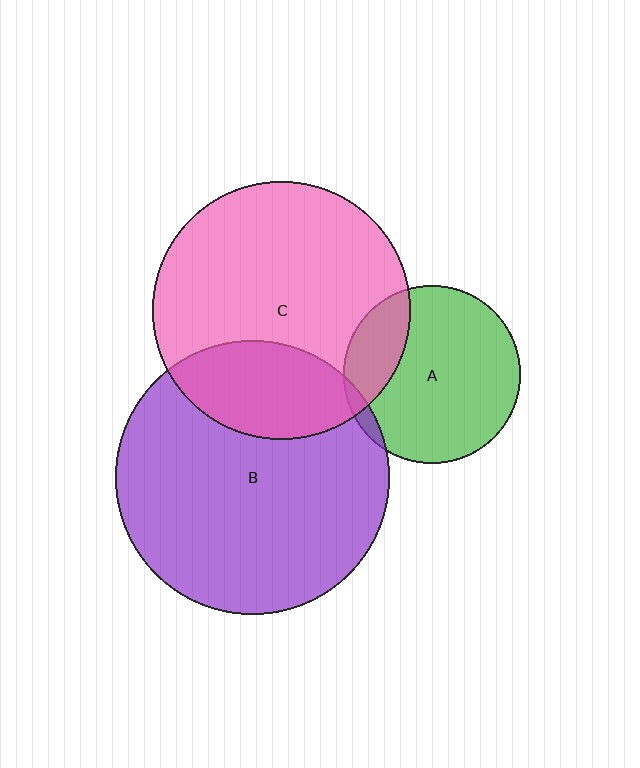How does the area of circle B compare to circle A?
Approximately 2.4 times.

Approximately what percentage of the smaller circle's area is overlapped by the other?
Approximately 25%.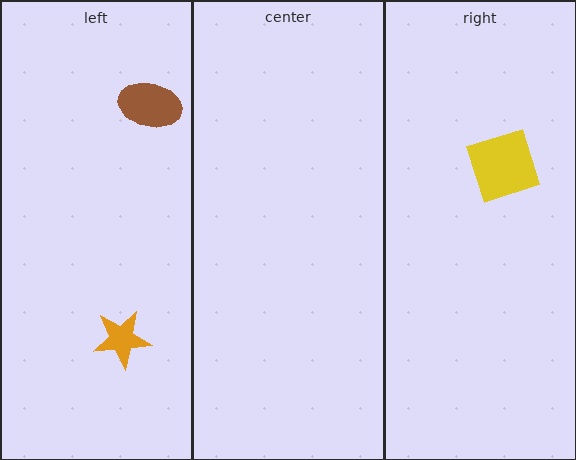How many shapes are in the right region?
1.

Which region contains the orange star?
The left region.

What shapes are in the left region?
The brown ellipse, the orange star.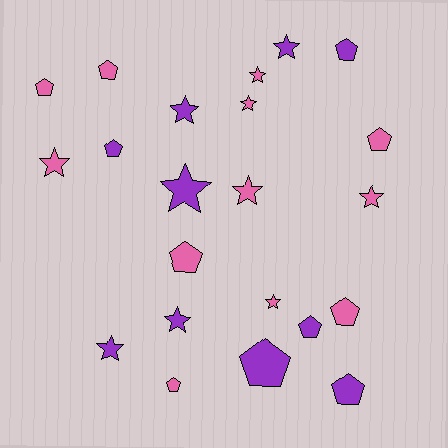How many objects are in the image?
There are 22 objects.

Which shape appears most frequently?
Pentagon, with 11 objects.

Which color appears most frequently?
Pink, with 12 objects.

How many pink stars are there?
There are 6 pink stars.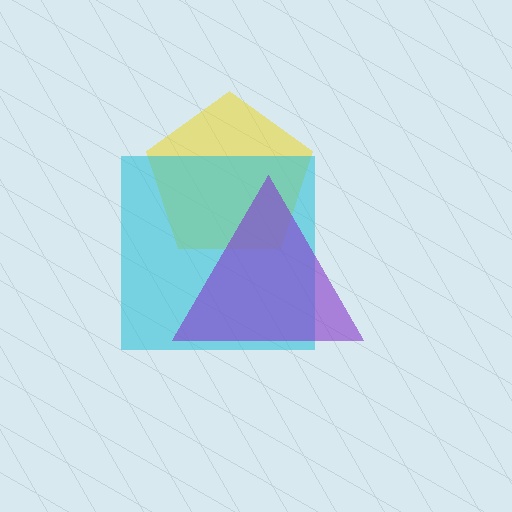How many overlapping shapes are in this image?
There are 3 overlapping shapes in the image.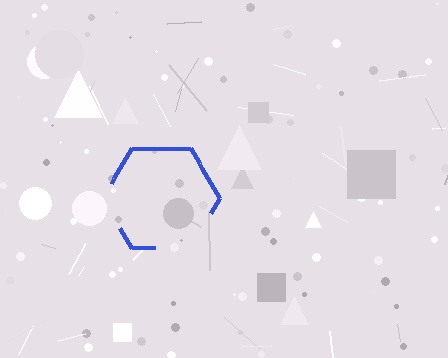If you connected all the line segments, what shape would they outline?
They would outline a hexagon.